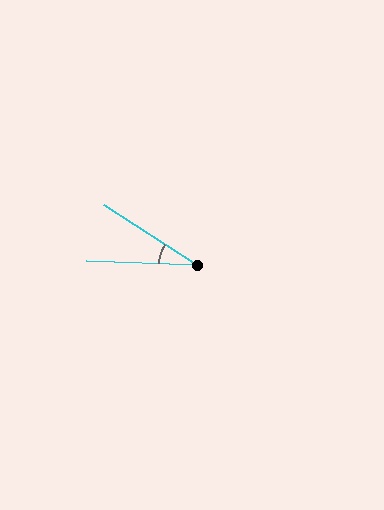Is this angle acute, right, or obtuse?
It is acute.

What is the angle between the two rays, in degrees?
Approximately 31 degrees.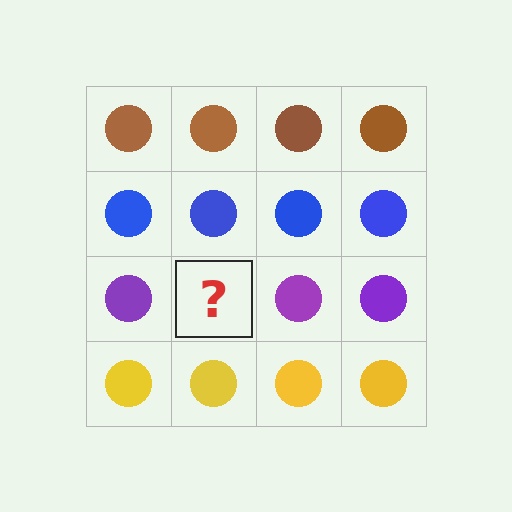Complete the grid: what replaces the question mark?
The question mark should be replaced with a purple circle.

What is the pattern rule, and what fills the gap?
The rule is that each row has a consistent color. The gap should be filled with a purple circle.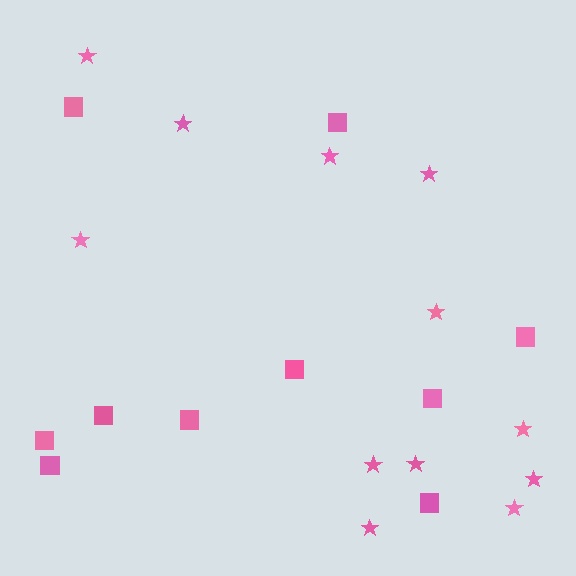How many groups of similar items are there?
There are 2 groups: one group of stars (12) and one group of squares (10).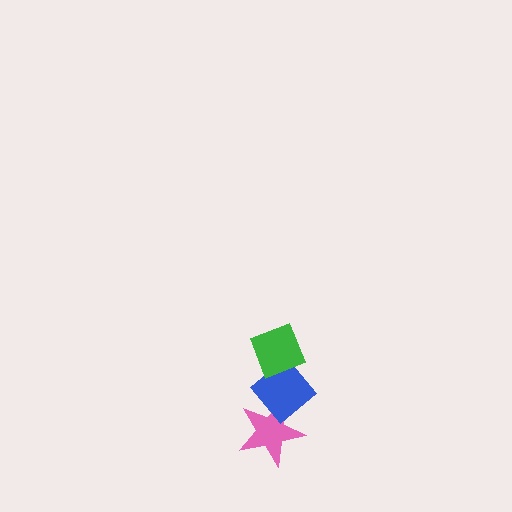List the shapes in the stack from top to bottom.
From top to bottom: the green diamond, the blue diamond, the pink star.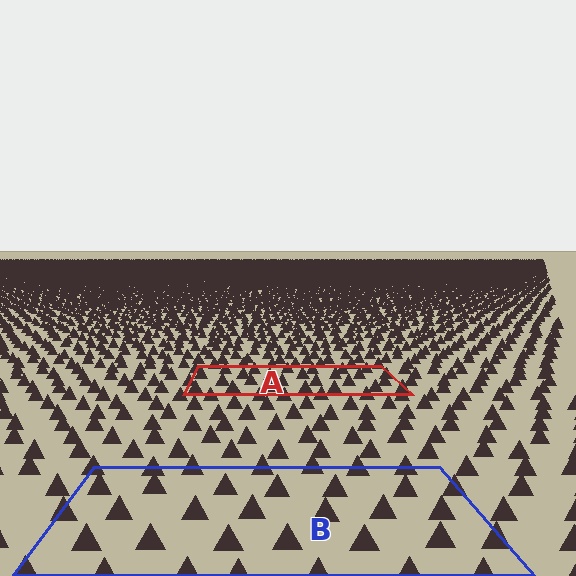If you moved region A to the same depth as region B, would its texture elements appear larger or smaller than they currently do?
They would appear larger. At a closer depth, the same texture elements are projected at a bigger on-screen size.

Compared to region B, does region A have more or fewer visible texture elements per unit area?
Region A has more texture elements per unit area — they are packed more densely because it is farther away.